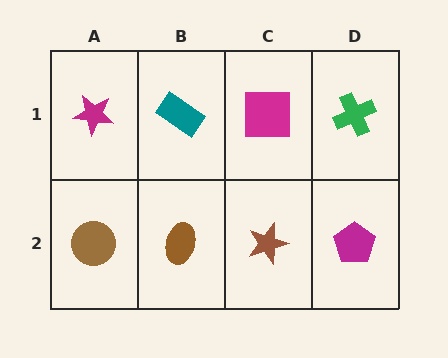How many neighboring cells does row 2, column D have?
2.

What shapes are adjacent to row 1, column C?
A brown star (row 2, column C), a teal rectangle (row 1, column B), a green cross (row 1, column D).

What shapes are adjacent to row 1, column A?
A brown circle (row 2, column A), a teal rectangle (row 1, column B).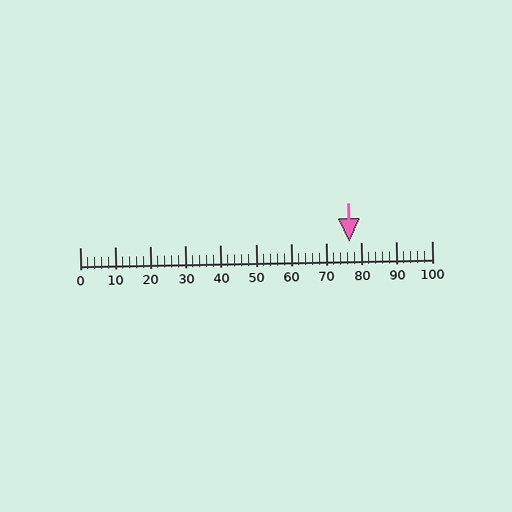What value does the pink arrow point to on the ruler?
The pink arrow points to approximately 77.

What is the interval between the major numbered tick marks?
The major tick marks are spaced 10 units apart.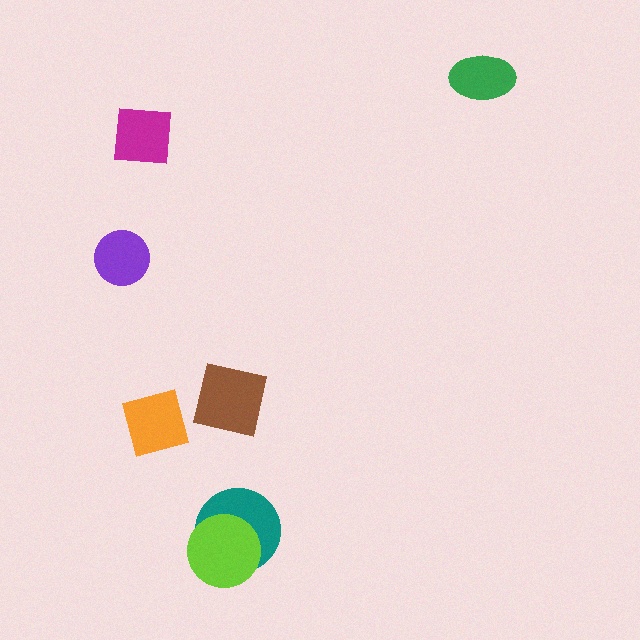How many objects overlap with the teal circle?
1 object overlaps with the teal circle.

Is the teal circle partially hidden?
Yes, it is partially covered by another shape.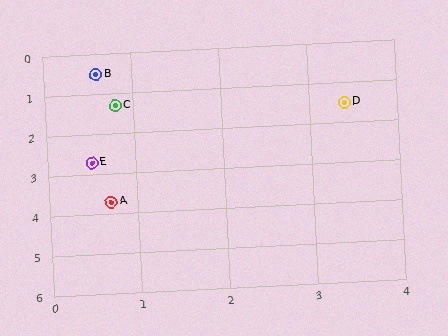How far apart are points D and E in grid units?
Points D and E are about 3.1 grid units apart.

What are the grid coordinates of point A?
Point A is at approximately (0.7, 3.7).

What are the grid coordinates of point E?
Point E is at approximately (0.5, 2.7).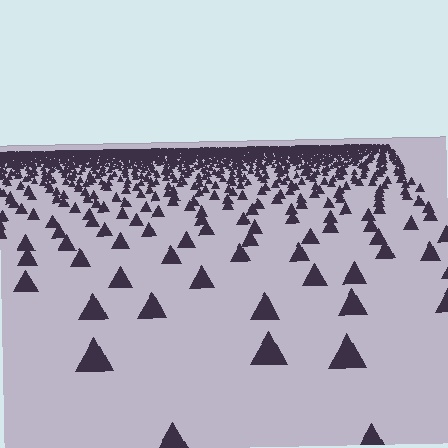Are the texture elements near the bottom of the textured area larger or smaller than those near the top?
Larger. Near the bottom, elements are closer to the viewer and appear at a bigger on-screen size.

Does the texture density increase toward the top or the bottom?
Density increases toward the top.